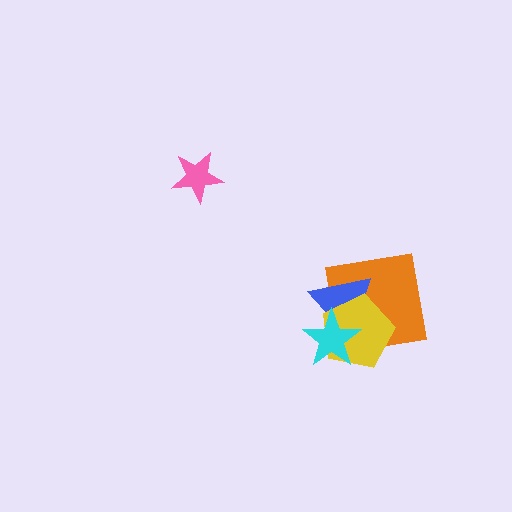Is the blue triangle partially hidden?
Yes, it is partially covered by another shape.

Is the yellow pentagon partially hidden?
Yes, it is partially covered by another shape.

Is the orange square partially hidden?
Yes, it is partially covered by another shape.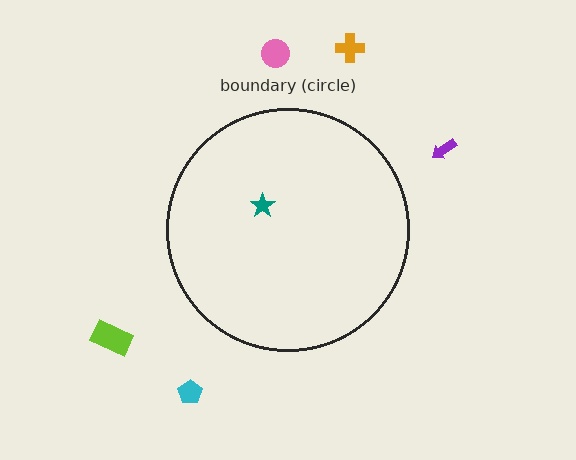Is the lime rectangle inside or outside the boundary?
Outside.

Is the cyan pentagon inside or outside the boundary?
Outside.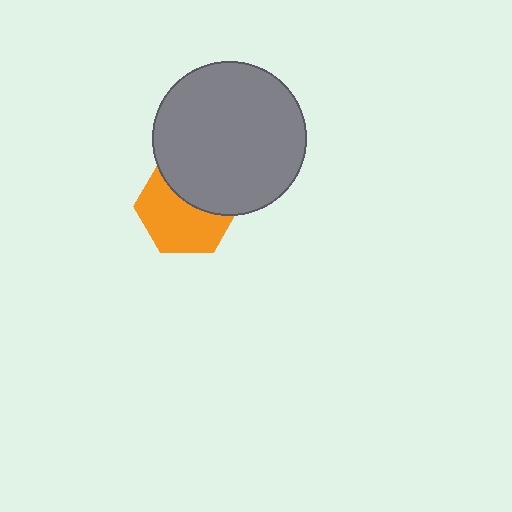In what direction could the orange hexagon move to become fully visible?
The orange hexagon could move down. That would shift it out from behind the gray circle entirely.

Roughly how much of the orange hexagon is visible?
About half of it is visible (roughly 60%).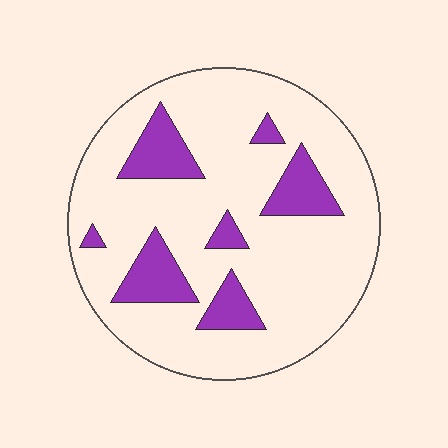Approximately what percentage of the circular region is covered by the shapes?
Approximately 20%.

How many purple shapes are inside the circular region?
7.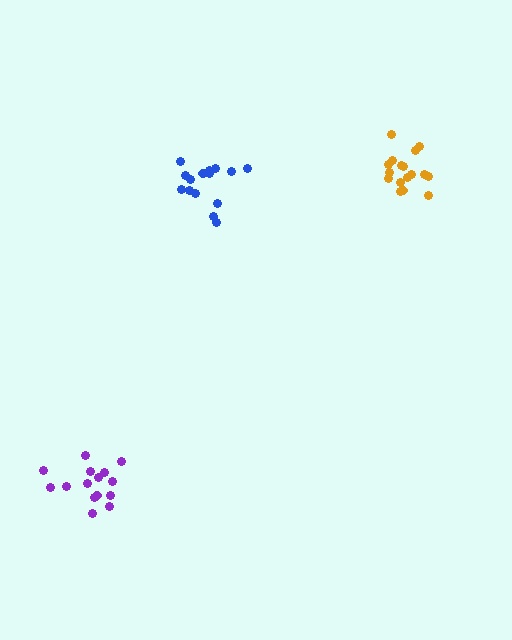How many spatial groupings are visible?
There are 3 spatial groupings.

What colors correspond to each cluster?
The clusters are colored: blue, purple, orange.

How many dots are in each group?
Group 1: 16 dots, Group 2: 15 dots, Group 3: 17 dots (48 total).